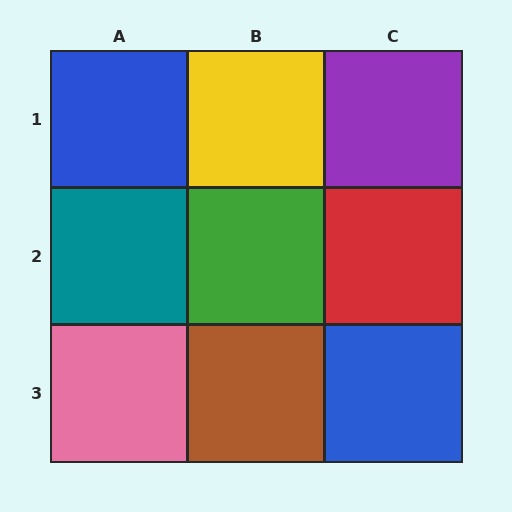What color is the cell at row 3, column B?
Brown.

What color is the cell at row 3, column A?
Pink.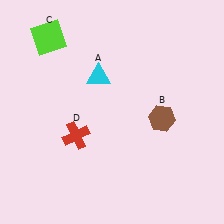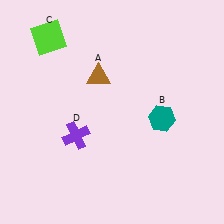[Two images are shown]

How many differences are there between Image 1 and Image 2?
There are 3 differences between the two images.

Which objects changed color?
A changed from cyan to brown. B changed from brown to teal. D changed from red to purple.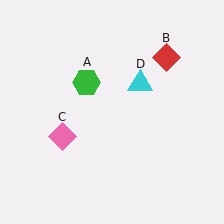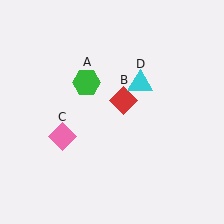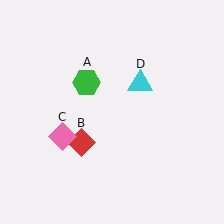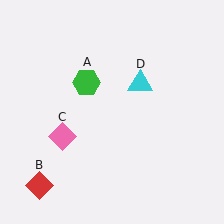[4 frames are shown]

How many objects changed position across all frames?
1 object changed position: red diamond (object B).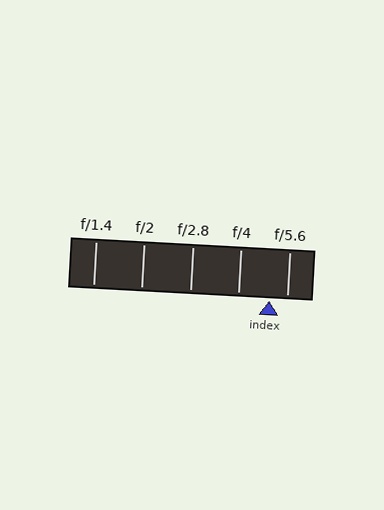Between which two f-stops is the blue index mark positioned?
The index mark is between f/4 and f/5.6.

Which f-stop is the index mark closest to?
The index mark is closest to f/5.6.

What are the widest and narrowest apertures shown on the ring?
The widest aperture shown is f/1.4 and the narrowest is f/5.6.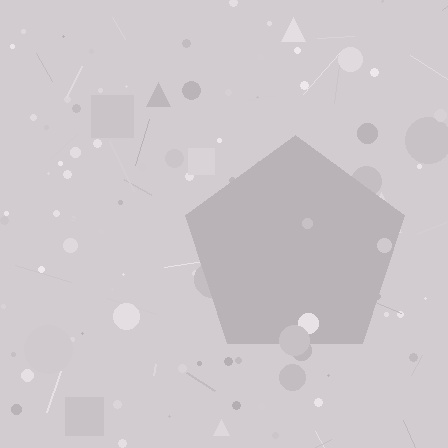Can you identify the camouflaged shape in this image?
The camouflaged shape is a pentagon.